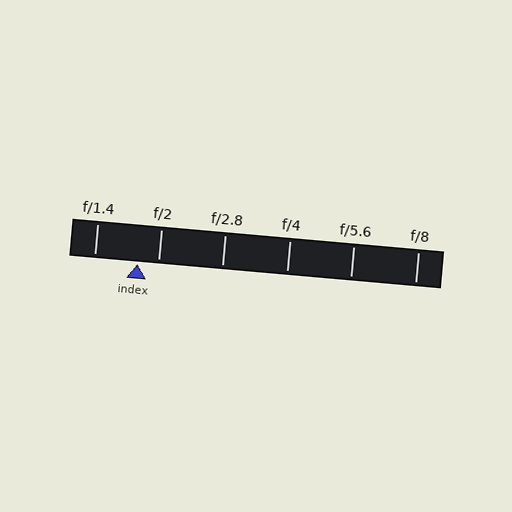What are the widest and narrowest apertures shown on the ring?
The widest aperture shown is f/1.4 and the narrowest is f/8.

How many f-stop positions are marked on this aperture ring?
There are 6 f-stop positions marked.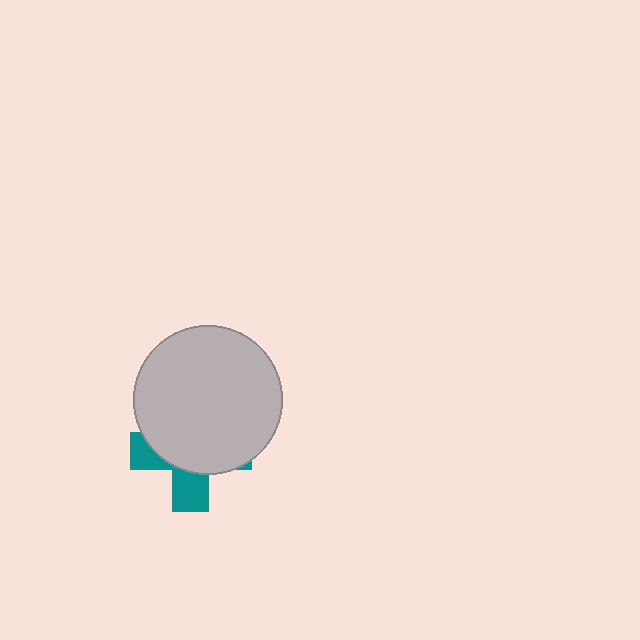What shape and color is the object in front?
The object in front is a light gray circle.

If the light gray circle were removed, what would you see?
You would see the complete teal cross.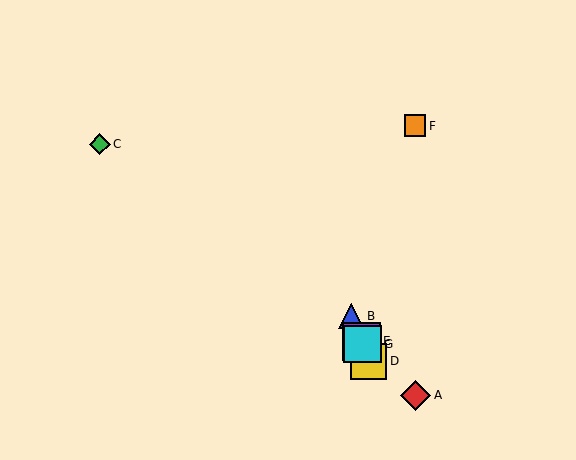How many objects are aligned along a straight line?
4 objects (B, D, E, G) are aligned along a straight line.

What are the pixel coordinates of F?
Object F is at (415, 126).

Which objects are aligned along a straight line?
Objects B, D, E, G are aligned along a straight line.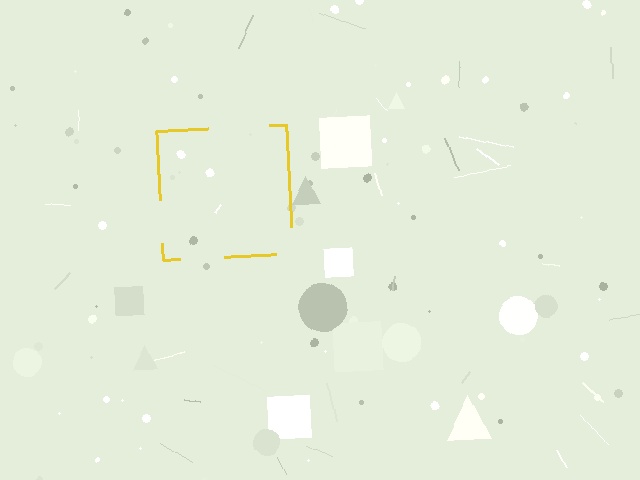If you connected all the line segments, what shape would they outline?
They would outline a square.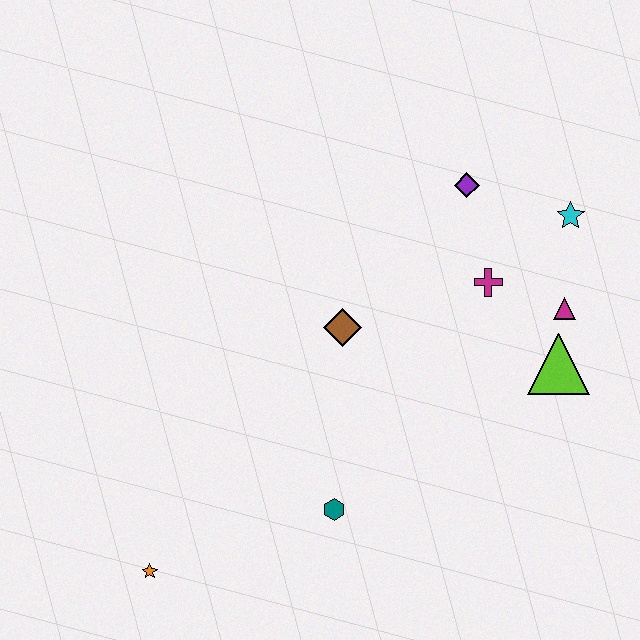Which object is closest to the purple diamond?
The magenta cross is closest to the purple diamond.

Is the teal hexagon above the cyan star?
No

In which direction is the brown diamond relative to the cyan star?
The brown diamond is to the left of the cyan star.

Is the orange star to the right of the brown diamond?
No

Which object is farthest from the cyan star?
The orange star is farthest from the cyan star.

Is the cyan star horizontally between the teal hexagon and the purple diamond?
No